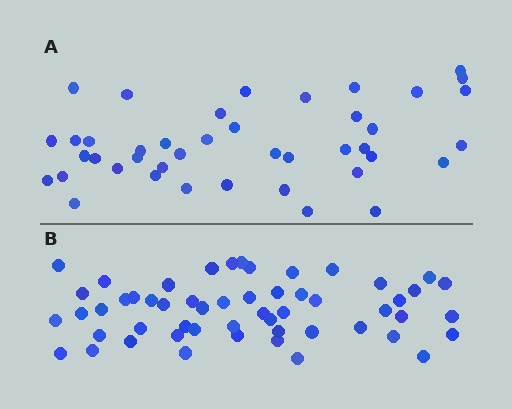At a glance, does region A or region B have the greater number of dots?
Region B (the bottom region) has more dots.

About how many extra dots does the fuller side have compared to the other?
Region B has roughly 12 or so more dots than region A.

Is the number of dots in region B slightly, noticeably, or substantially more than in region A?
Region B has noticeably more, but not dramatically so. The ratio is roughly 1.3 to 1.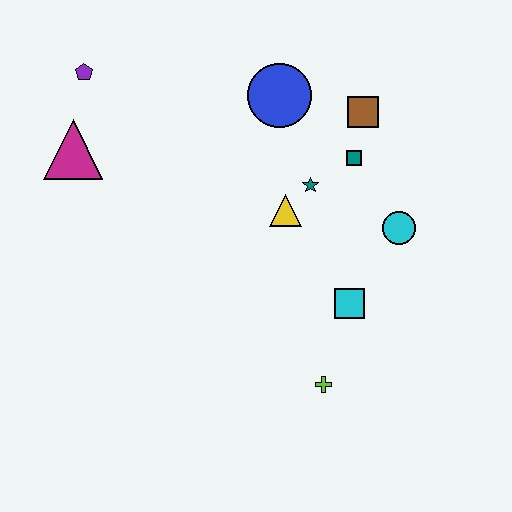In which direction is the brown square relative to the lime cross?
The brown square is above the lime cross.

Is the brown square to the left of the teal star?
No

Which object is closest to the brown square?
The teal square is closest to the brown square.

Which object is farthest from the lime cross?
The purple pentagon is farthest from the lime cross.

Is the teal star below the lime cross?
No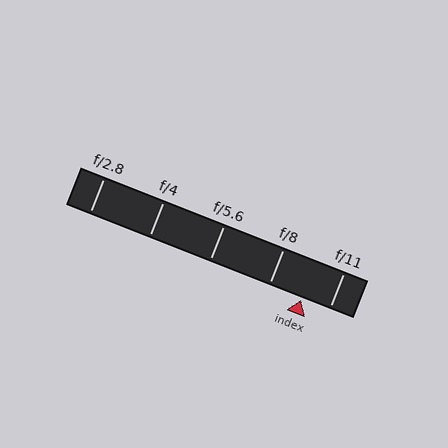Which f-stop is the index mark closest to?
The index mark is closest to f/11.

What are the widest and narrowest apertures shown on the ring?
The widest aperture shown is f/2.8 and the narrowest is f/11.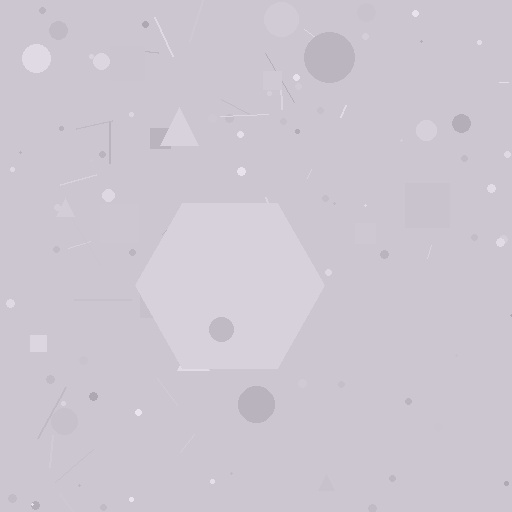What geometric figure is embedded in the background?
A hexagon is embedded in the background.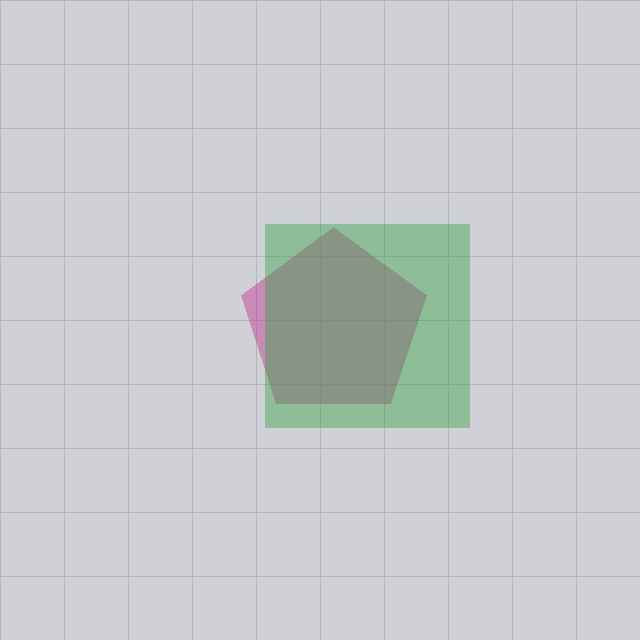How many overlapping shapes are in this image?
There are 2 overlapping shapes in the image.